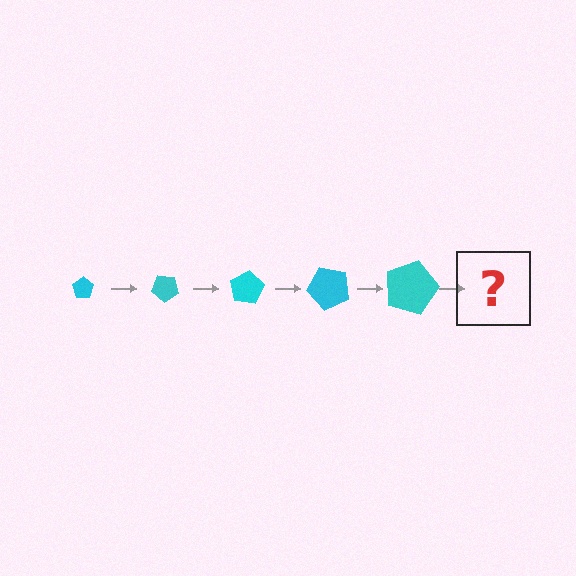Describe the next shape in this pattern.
It should be a pentagon, larger than the previous one and rotated 200 degrees from the start.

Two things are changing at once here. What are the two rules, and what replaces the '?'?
The two rules are that the pentagon grows larger each step and it rotates 40 degrees each step. The '?' should be a pentagon, larger than the previous one and rotated 200 degrees from the start.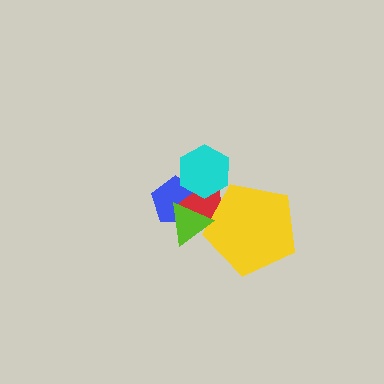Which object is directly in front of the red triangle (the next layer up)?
The cyan hexagon is directly in front of the red triangle.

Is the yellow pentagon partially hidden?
Yes, it is partially covered by another shape.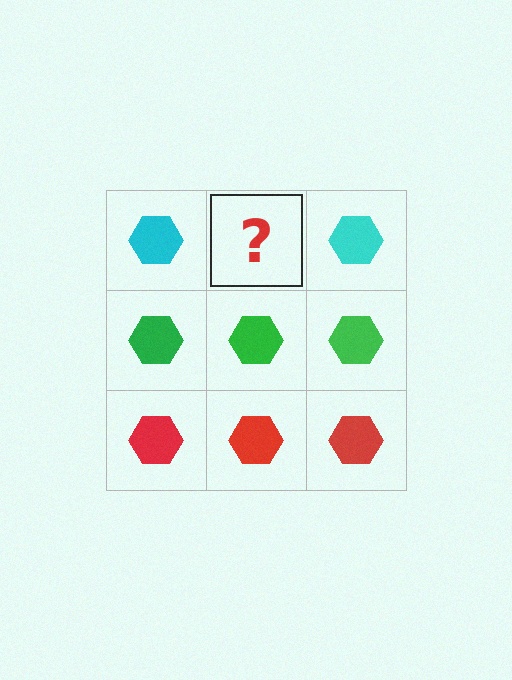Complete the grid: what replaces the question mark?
The question mark should be replaced with a cyan hexagon.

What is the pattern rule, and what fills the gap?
The rule is that each row has a consistent color. The gap should be filled with a cyan hexagon.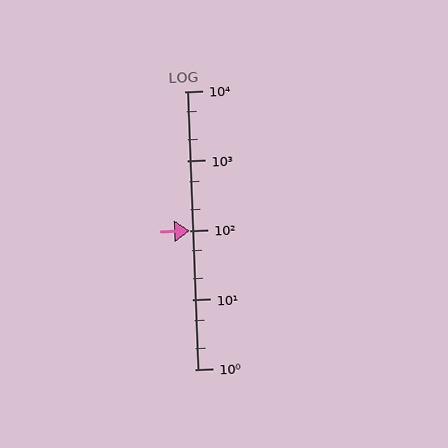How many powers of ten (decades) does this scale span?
The scale spans 4 decades, from 1 to 10000.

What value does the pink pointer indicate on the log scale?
The pointer indicates approximately 97.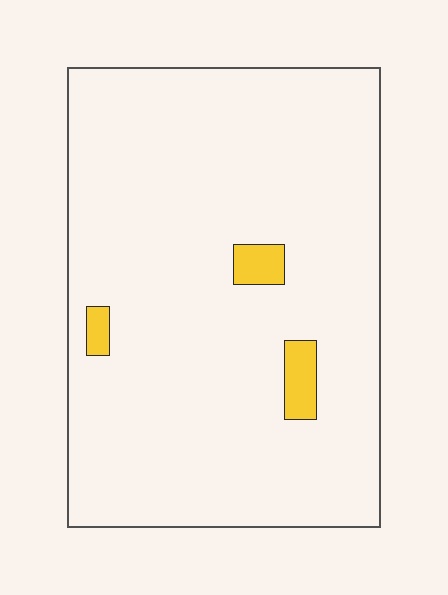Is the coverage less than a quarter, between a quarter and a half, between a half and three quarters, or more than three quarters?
Less than a quarter.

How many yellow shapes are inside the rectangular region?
3.